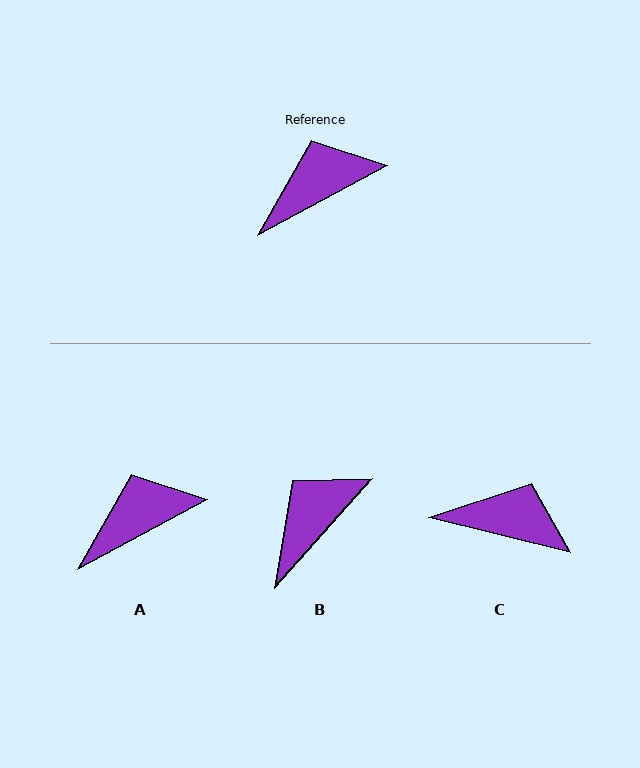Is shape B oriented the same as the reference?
No, it is off by about 20 degrees.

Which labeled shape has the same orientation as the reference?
A.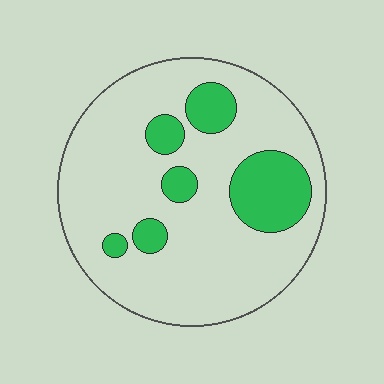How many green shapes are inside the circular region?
6.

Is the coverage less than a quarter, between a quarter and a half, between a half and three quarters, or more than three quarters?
Less than a quarter.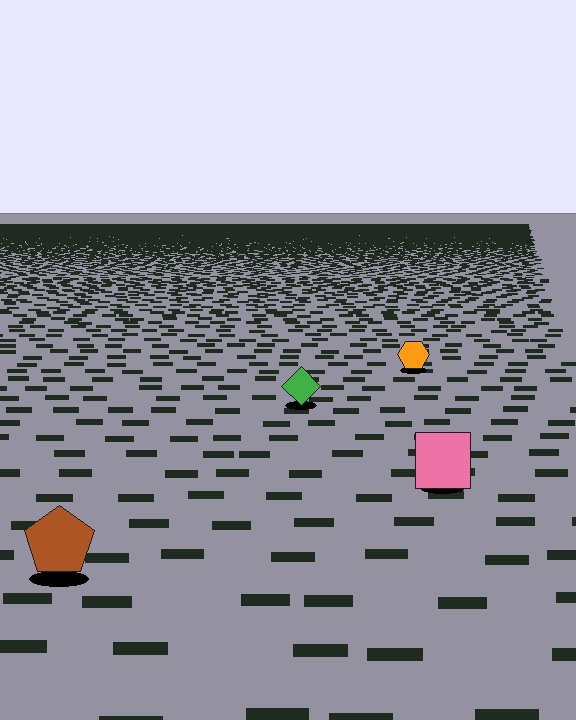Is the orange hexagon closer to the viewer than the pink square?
No. The pink square is closer — you can tell from the texture gradient: the ground texture is coarser near it.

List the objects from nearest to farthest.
From nearest to farthest: the brown pentagon, the pink square, the green diamond, the orange hexagon.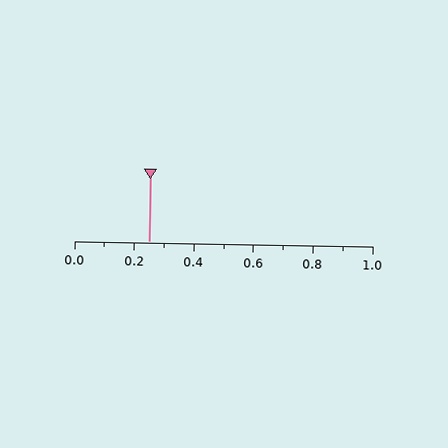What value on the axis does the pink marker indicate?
The marker indicates approximately 0.25.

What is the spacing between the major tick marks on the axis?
The major ticks are spaced 0.2 apart.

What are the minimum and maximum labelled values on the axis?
The axis runs from 0.0 to 1.0.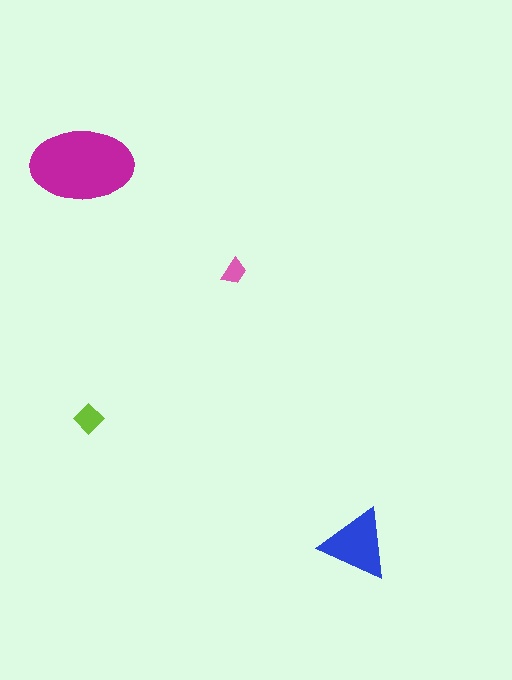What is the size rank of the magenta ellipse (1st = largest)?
1st.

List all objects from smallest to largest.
The pink trapezoid, the lime diamond, the blue triangle, the magenta ellipse.